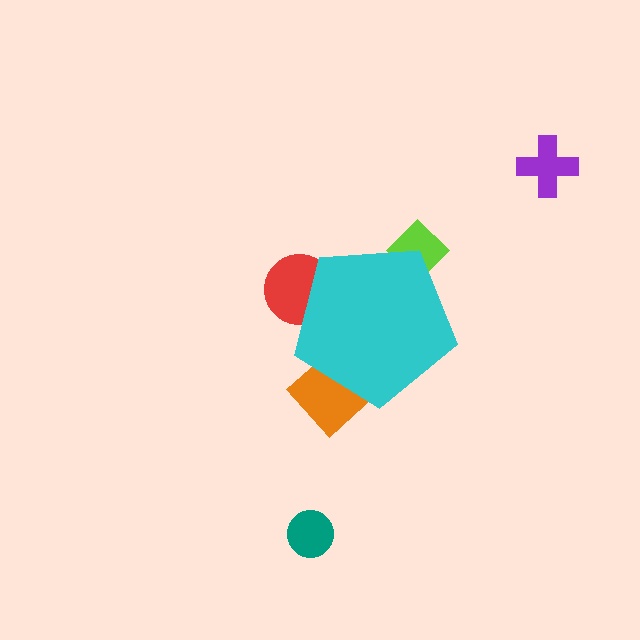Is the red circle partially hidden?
Yes, the red circle is partially hidden behind the cyan pentagon.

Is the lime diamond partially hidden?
Yes, the lime diamond is partially hidden behind the cyan pentagon.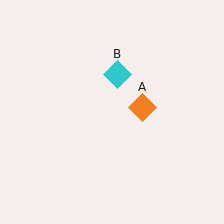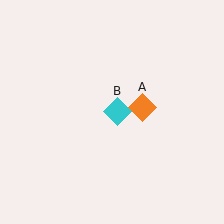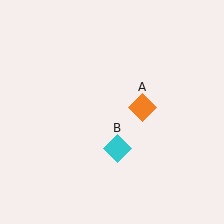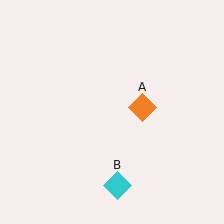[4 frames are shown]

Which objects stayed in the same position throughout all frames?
Orange diamond (object A) remained stationary.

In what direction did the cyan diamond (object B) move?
The cyan diamond (object B) moved down.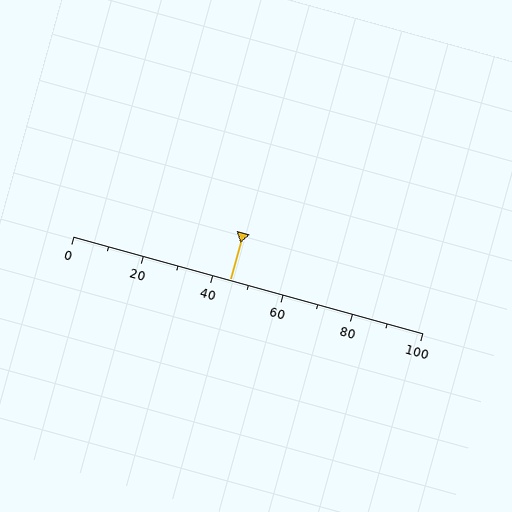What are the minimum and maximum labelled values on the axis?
The axis runs from 0 to 100.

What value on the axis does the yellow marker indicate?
The marker indicates approximately 45.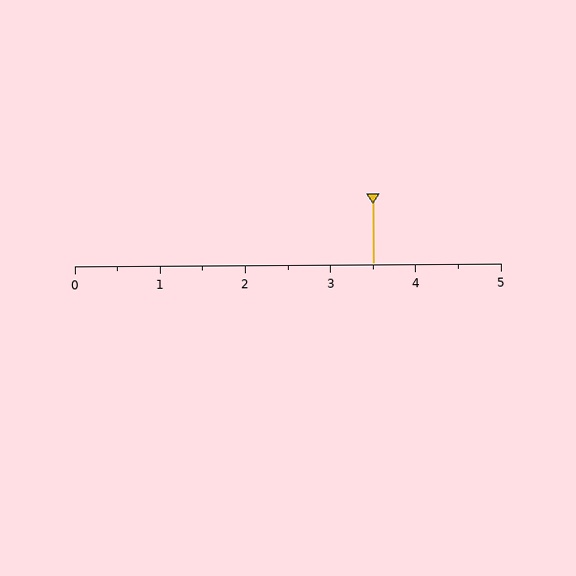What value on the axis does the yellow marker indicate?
The marker indicates approximately 3.5.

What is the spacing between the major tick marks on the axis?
The major ticks are spaced 1 apart.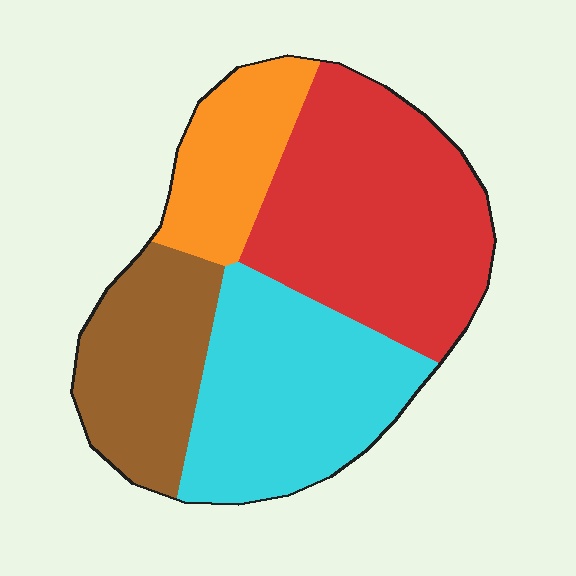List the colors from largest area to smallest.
From largest to smallest: red, cyan, brown, orange.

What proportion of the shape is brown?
Brown covers roughly 20% of the shape.